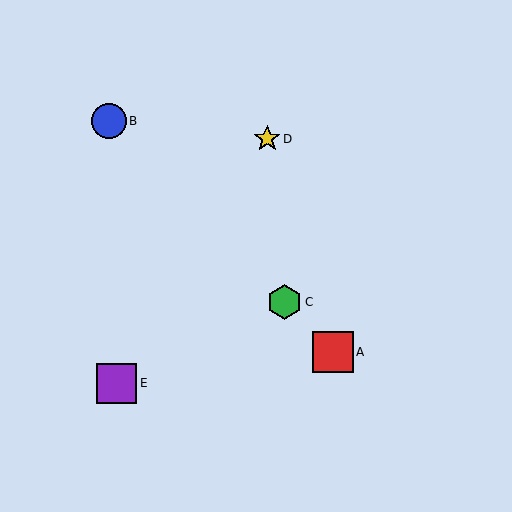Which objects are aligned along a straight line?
Objects A, B, C are aligned along a straight line.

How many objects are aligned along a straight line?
3 objects (A, B, C) are aligned along a straight line.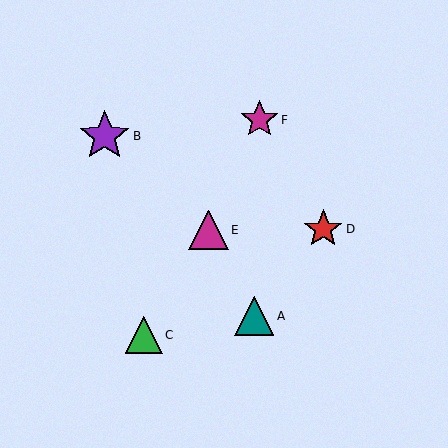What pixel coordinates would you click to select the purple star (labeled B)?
Click at (105, 136) to select the purple star B.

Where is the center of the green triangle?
The center of the green triangle is at (144, 335).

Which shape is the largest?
The purple star (labeled B) is the largest.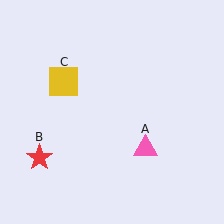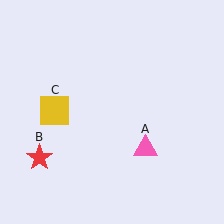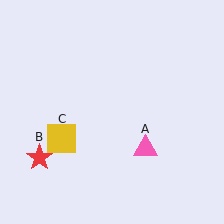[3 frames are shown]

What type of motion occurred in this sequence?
The yellow square (object C) rotated counterclockwise around the center of the scene.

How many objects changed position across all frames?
1 object changed position: yellow square (object C).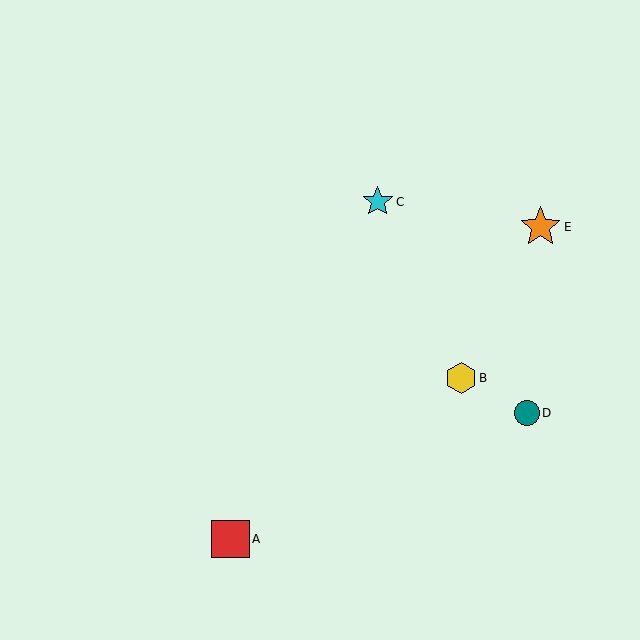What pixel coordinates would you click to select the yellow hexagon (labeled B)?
Click at (461, 378) to select the yellow hexagon B.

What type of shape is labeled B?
Shape B is a yellow hexagon.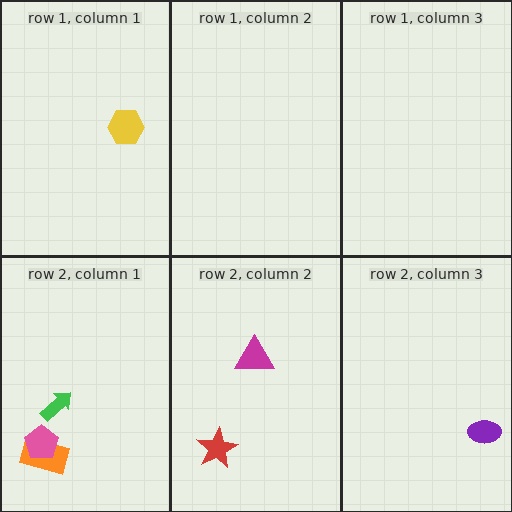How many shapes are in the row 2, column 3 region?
1.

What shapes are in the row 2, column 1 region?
The green arrow, the orange rectangle, the pink pentagon.